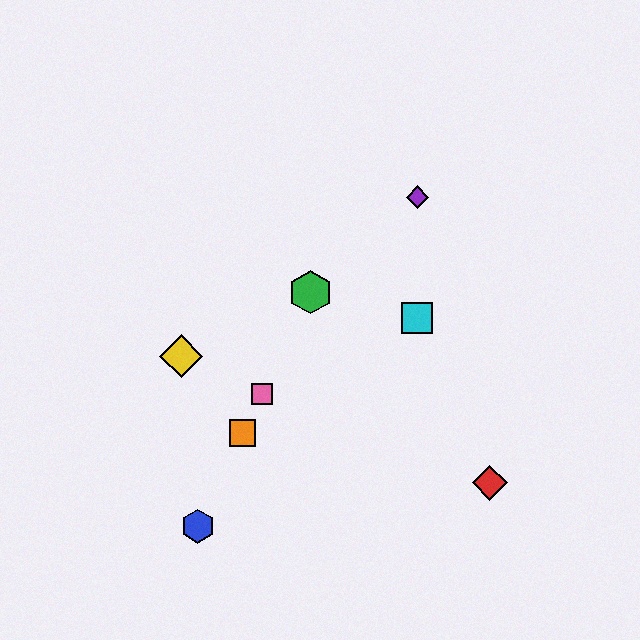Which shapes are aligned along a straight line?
The blue hexagon, the green hexagon, the orange square, the pink square are aligned along a straight line.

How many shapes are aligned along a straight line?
4 shapes (the blue hexagon, the green hexagon, the orange square, the pink square) are aligned along a straight line.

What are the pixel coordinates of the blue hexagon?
The blue hexagon is at (198, 526).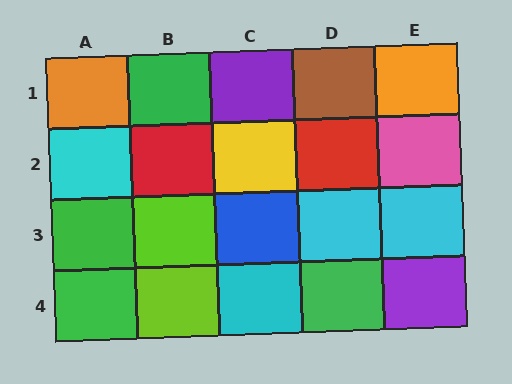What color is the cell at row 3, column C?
Blue.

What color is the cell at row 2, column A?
Cyan.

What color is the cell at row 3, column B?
Lime.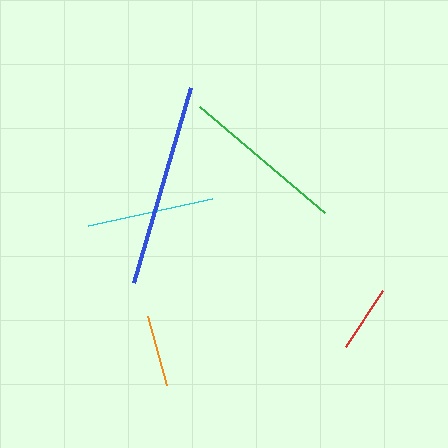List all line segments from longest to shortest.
From longest to shortest: blue, green, cyan, orange, red.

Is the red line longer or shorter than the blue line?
The blue line is longer than the red line.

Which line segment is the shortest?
The red line is the shortest at approximately 68 pixels.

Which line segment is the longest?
The blue line is the longest at approximately 203 pixels.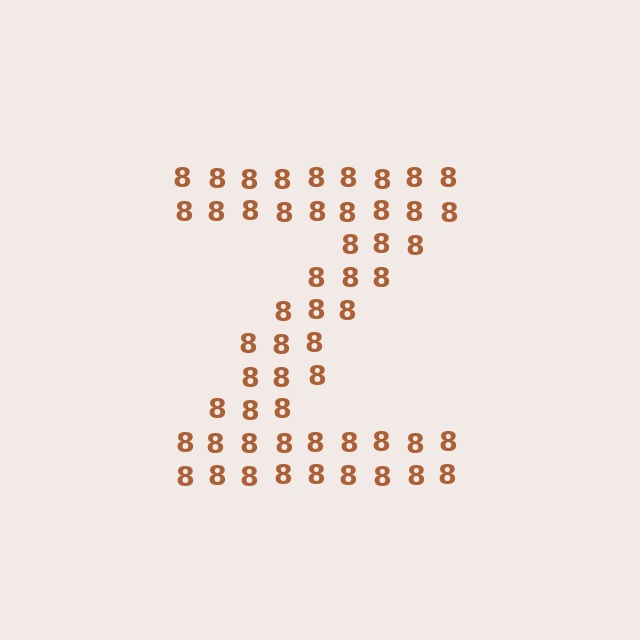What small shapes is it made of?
It is made of small digit 8's.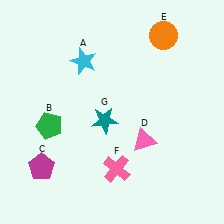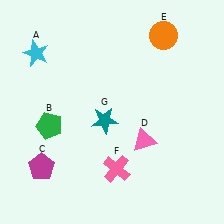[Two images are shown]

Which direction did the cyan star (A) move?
The cyan star (A) moved left.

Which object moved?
The cyan star (A) moved left.